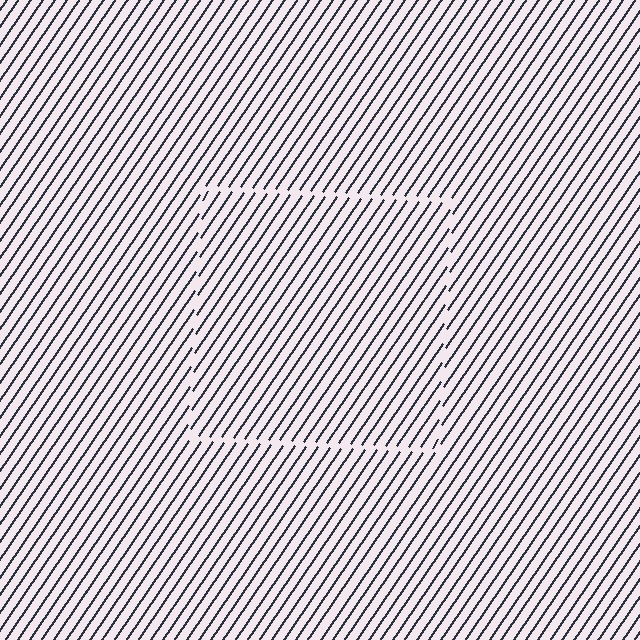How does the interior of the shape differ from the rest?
The interior of the shape contains the same grating, shifted by half a period — the contour is defined by the phase discontinuity where line-ends from the inner and outer gratings abut.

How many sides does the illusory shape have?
4 sides — the line-ends trace a square.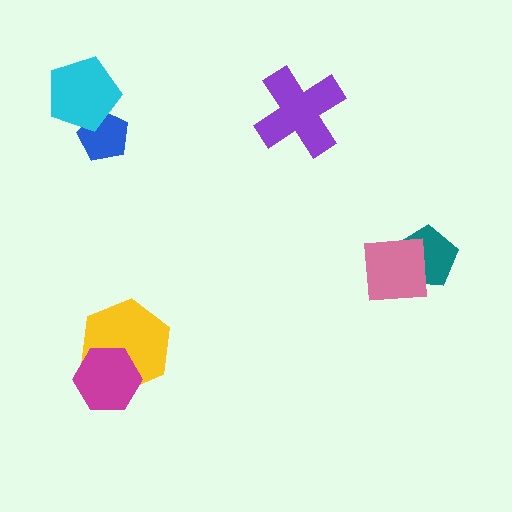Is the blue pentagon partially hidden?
Yes, it is partially covered by another shape.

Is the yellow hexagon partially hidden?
Yes, it is partially covered by another shape.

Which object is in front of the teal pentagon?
The pink square is in front of the teal pentagon.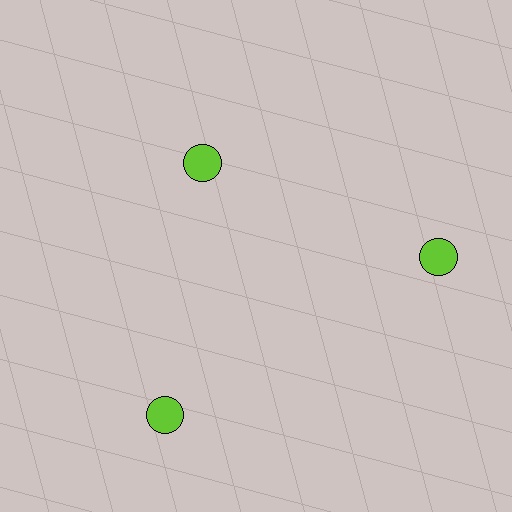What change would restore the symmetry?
The symmetry would be restored by moving it outward, back onto the ring so that all 3 circles sit at equal angles and equal distance from the center.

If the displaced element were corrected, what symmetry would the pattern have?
It would have 3-fold rotational symmetry — the pattern would map onto itself every 120 degrees.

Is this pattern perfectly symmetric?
No. The 3 lime circles are arranged in a ring, but one element near the 11 o'clock position is pulled inward toward the center, breaking the 3-fold rotational symmetry.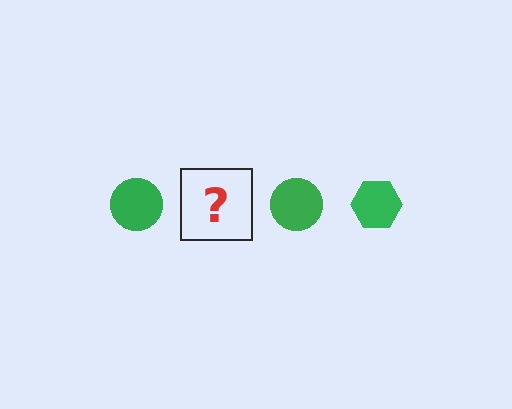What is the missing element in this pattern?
The missing element is a green hexagon.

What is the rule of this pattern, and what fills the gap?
The rule is that the pattern cycles through circle, hexagon shapes in green. The gap should be filled with a green hexagon.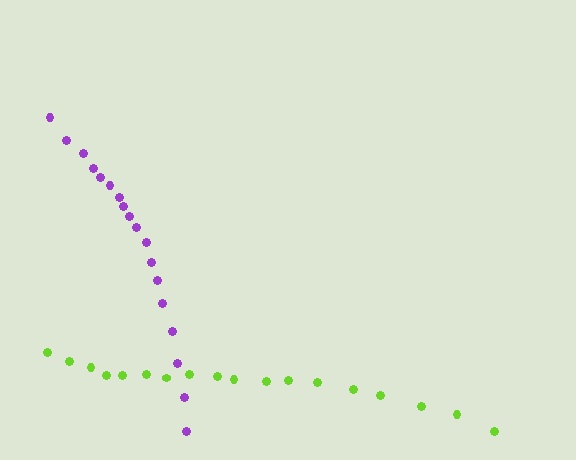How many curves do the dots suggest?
There are 2 distinct paths.